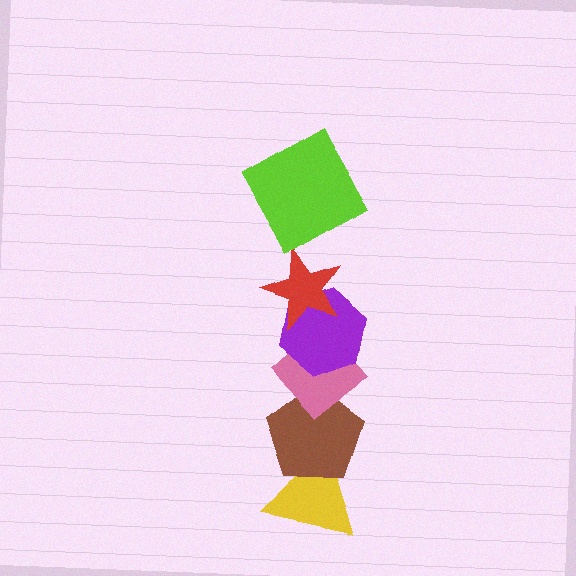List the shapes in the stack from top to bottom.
From top to bottom: the lime square, the red star, the purple hexagon, the pink diamond, the brown pentagon, the yellow triangle.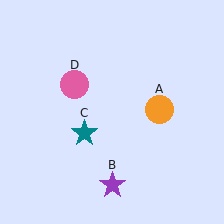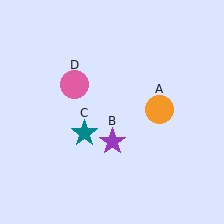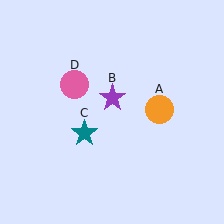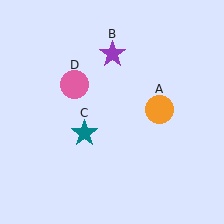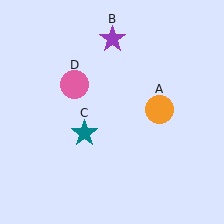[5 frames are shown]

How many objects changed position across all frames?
1 object changed position: purple star (object B).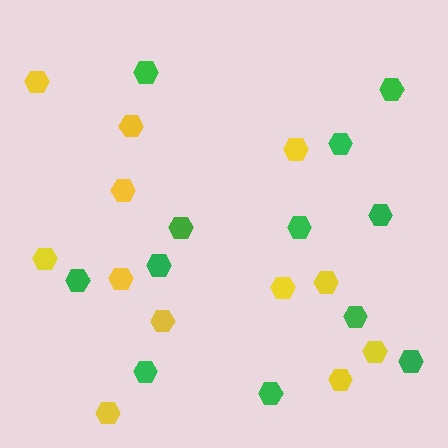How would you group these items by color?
There are 2 groups: one group of yellow hexagons (12) and one group of green hexagons (12).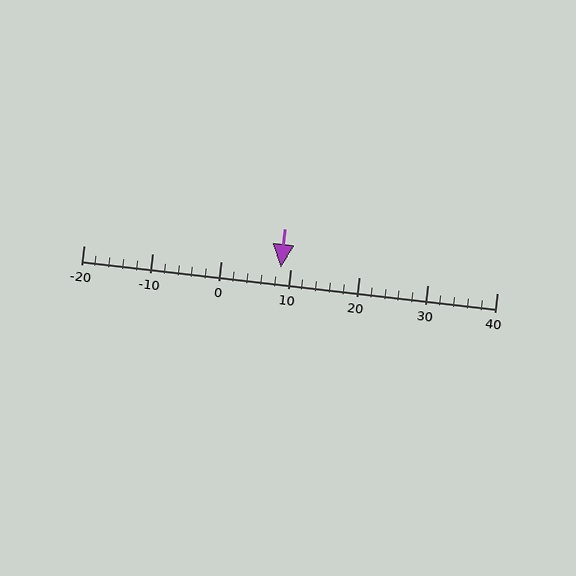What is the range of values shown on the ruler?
The ruler shows values from -20 to 40.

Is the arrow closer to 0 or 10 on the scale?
The arrow is closer to 10.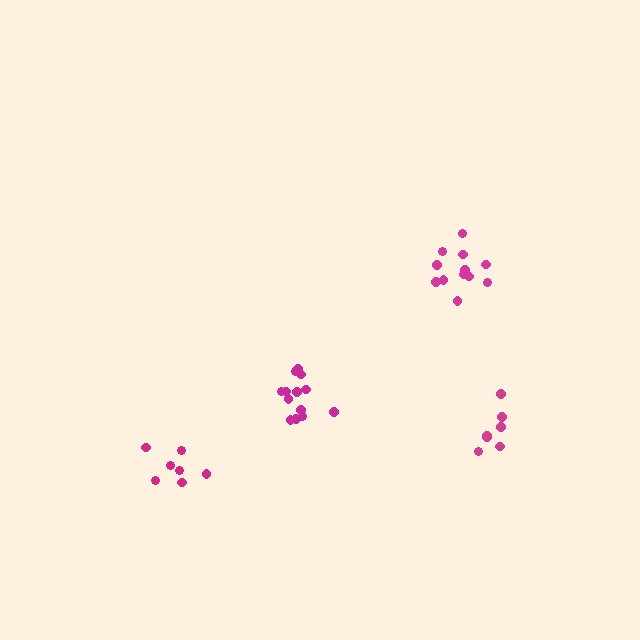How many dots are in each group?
Group 1: 12 dots, Group 2: 13 dots, Group 3: 7 dots, Group 4: 7 dots (39 total).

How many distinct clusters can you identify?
There are 4 distinct clusters.